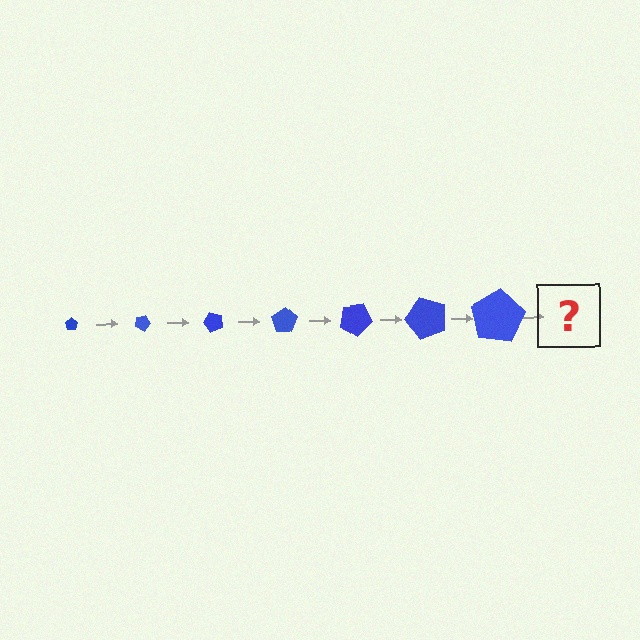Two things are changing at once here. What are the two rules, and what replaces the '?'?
The two rules are that the pentagon grows larger each step and it rotates 25 degrees each step. The '?' should be a pentagon, larger than the previous one and rotated 175 degrees from the start.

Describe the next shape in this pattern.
It should be a pentagon, larger than the previous one and rotated 175 degrees from the start.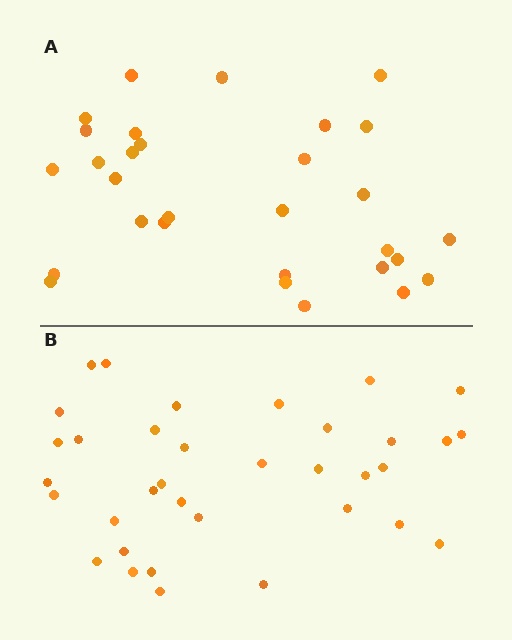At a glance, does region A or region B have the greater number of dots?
Region B (the bottom region) has more dots.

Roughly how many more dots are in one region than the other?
Region B has about 5 more dots than region A.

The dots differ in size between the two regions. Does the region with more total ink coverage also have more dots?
No. Region A has more total ink coverage because its dots are larger, but region B actually contains more individual dots. Total area can be misleading — the number of items is what matters here.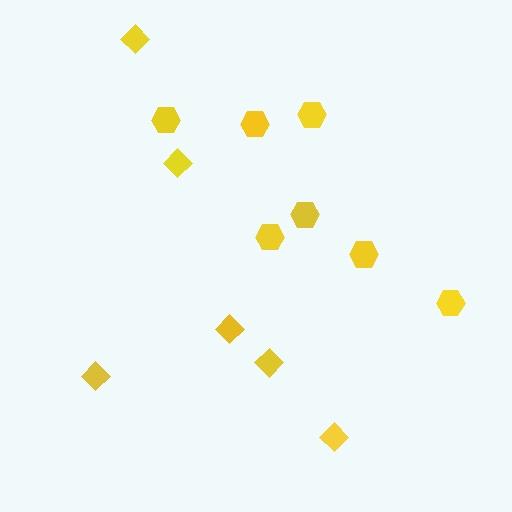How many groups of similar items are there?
There are 2 groups: one group of diamonds (6) and one group of hexagons (7).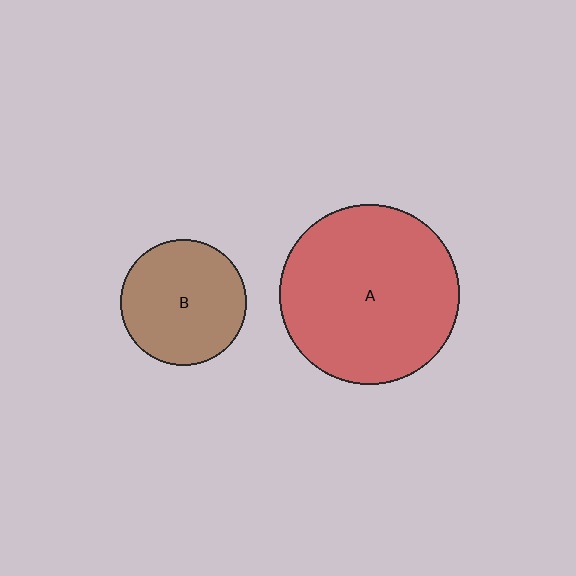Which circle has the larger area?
Circle A (red).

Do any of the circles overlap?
No, none of the circles overlap.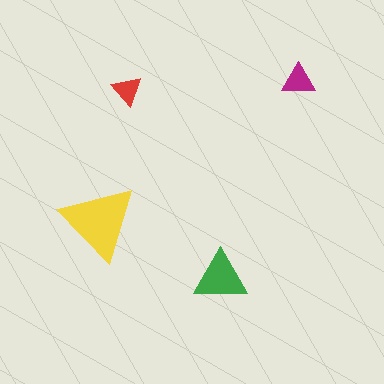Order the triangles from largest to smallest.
the yellow one, the green one, the magenta one, the red one.